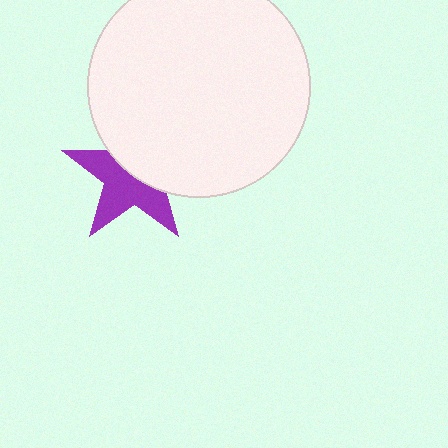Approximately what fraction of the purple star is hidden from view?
Roughly 46% of the purple star is hidden behind the white circle.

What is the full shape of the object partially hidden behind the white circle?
The partially hidden object is a purple star.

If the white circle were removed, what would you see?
You would see the complete purple star.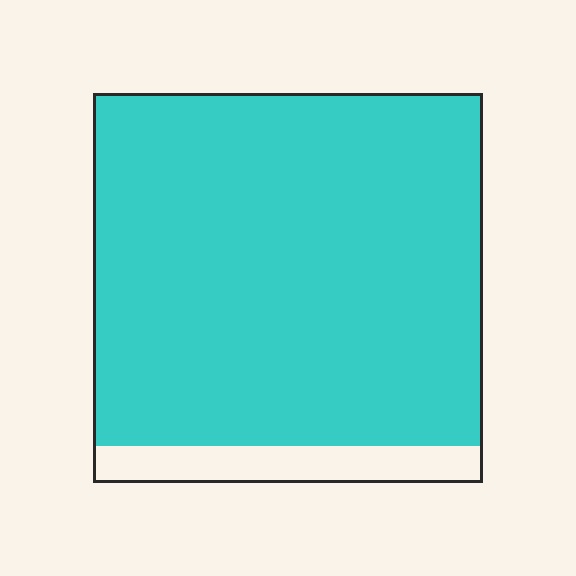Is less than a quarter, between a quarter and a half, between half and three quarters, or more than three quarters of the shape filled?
More than three quarters.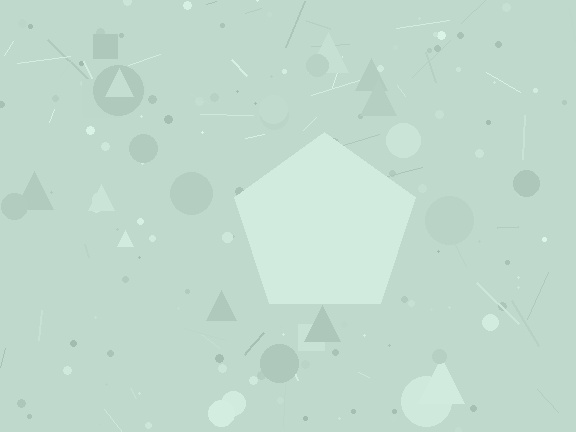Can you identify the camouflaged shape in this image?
The camouflaged shape is a pentagon.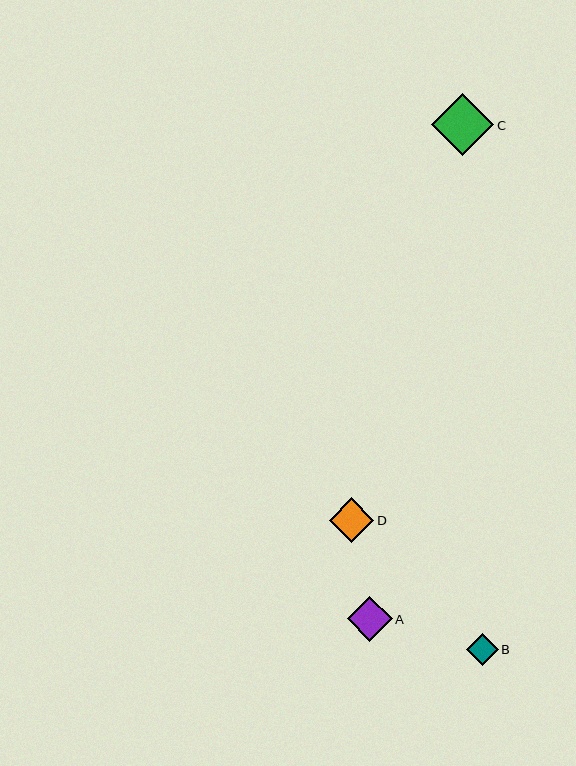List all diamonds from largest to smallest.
From largest to smallest: C, A, D, B.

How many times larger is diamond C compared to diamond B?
Diamond C is approximately 1.9 times the size of diamond B.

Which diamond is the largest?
Diamond C is the largest with a size of approximately 62 pixels.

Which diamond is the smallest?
Diamond B is the smallest with a size of approximately 32 pixels.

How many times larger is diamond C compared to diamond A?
Diamond C is approximately 1.4 times the size of diamond A.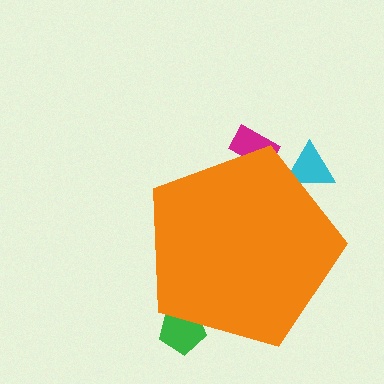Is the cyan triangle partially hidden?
Yes, the cyan triangle is partially hidden behind the orange pentagon.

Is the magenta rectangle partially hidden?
Yes, the magenta rectangle is partially hidden behind the orange pentagon.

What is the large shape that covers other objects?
An orange pentagon.